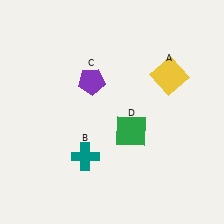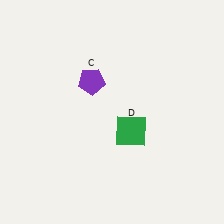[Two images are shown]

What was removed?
The teal cross (B), the yellow square (A) were removed in Image 2.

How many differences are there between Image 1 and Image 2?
There are 2 differences between the two images.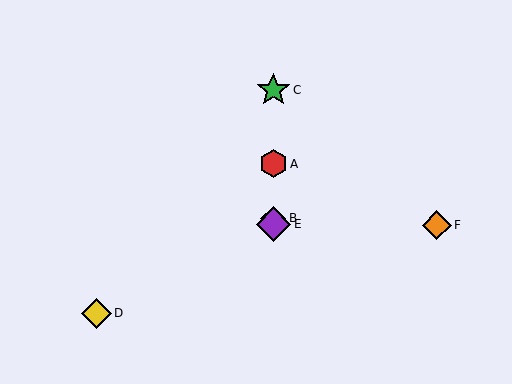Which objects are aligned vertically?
Objects A, B, C, E are aligned vertically.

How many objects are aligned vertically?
4 objects (A, B, C, E) are aligned vertically.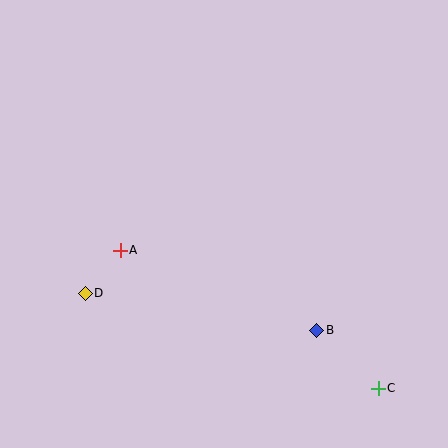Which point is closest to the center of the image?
Point A at (120, 250) is closest to the center.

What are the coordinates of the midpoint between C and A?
The midpoint between C and A is at (249, 319).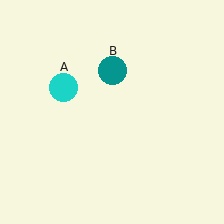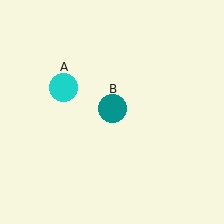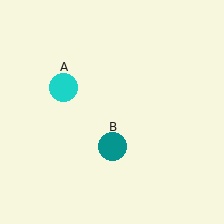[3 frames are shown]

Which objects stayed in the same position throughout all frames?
Cyan circle (object A) remained stationary.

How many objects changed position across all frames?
1 object changed position: teal circle (object B).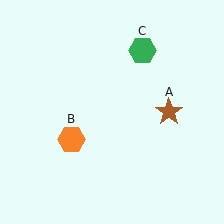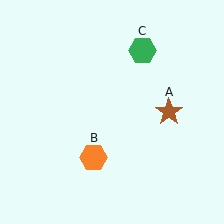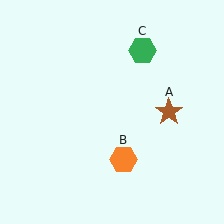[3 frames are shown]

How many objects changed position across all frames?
1 object changed position: orange hexagon (object B).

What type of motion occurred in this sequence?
The orange hexagon (object B) rotated counterclockwise around the center of the scene.